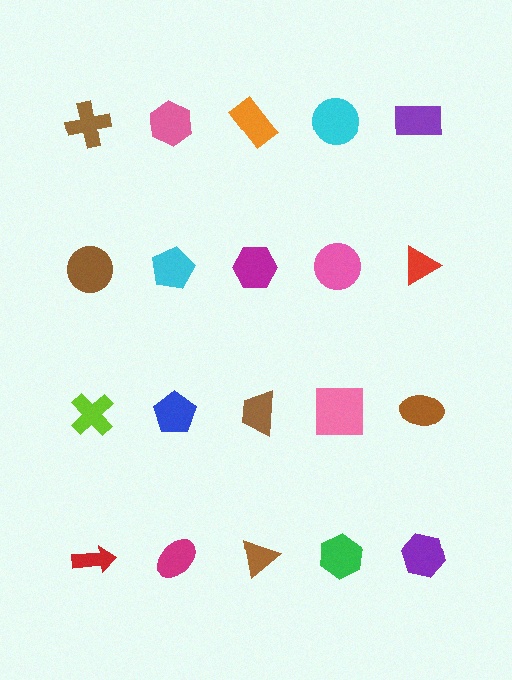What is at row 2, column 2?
A cyan pentagon.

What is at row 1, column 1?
A brown cross.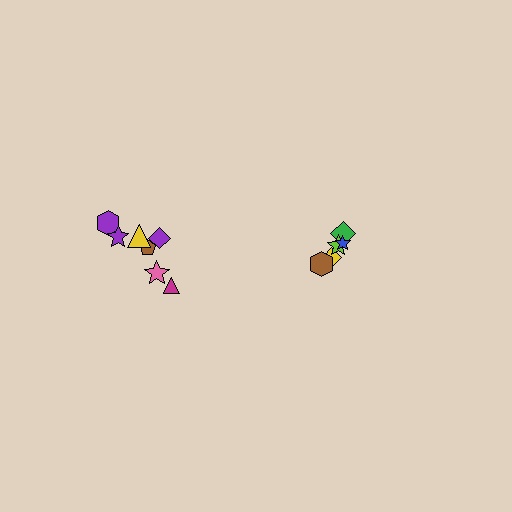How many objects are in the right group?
There are 5 objects.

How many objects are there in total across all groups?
There are 12 objects.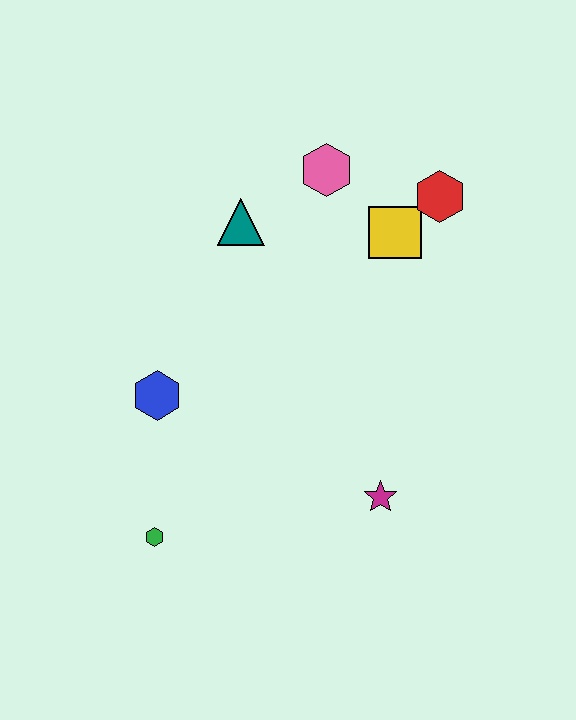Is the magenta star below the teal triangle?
Yes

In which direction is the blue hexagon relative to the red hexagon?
The blue hexagon is to the left of the red hexagon.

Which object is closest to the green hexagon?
The blue hexagon is closest to the green hexagon.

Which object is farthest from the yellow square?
The green hexagon is farthest from the yellow square.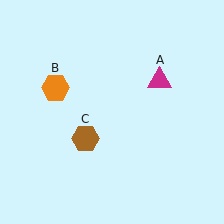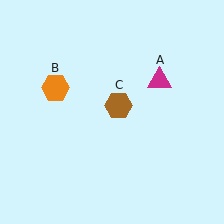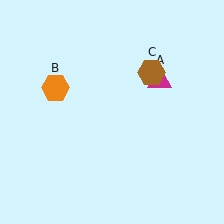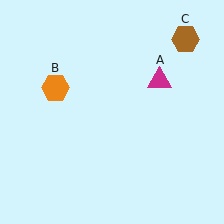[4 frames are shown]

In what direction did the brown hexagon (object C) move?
The brown hexagon (object C) moved up and to the right.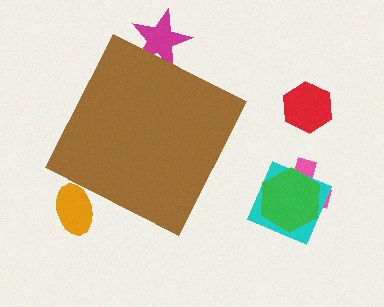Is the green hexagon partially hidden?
No, the green hexagon is fully visible.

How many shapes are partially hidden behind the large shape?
2 shapes are partially hidden.